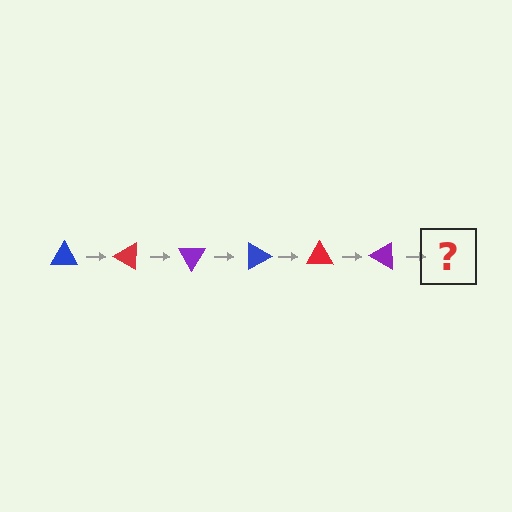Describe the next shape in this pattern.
It should be a blue triangle, rotated 180 degrees from the start.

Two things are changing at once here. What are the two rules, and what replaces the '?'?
The two rules are that it rotates 30 degrees each step and the color cycles through blue, red, and purple. The '?' should be a blue triangle, rotated 180 degrees from the start.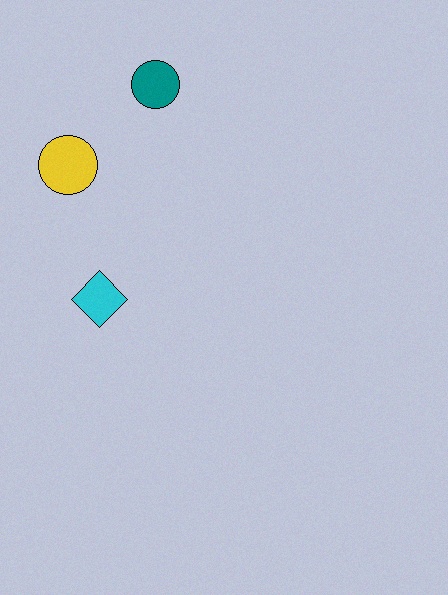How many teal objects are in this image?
There is 1 teal object.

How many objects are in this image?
There are 3 objects.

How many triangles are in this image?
There are no triangles.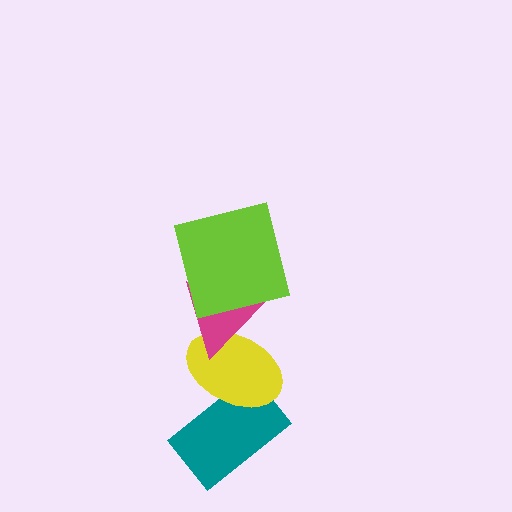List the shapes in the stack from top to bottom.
From top to bottom: the lime square, the magenta triangle, the yellow ellipse, the teal rectangle.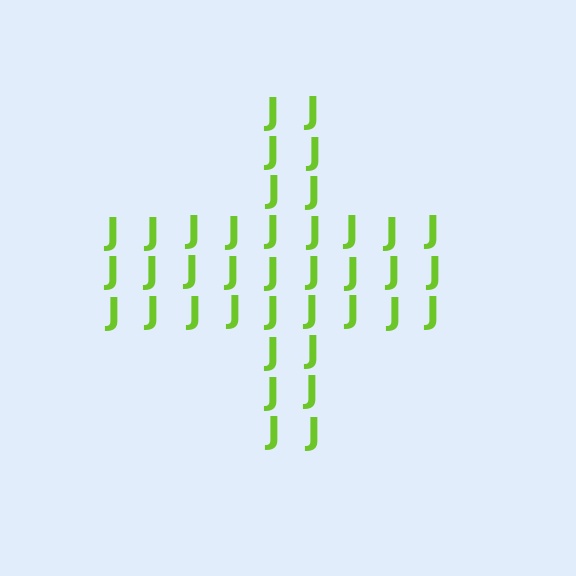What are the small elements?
The small elements are letter J's.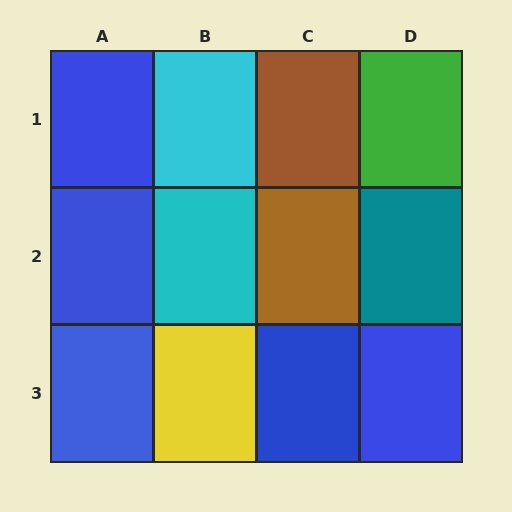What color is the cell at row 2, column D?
Teal.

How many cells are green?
1 cell is green.